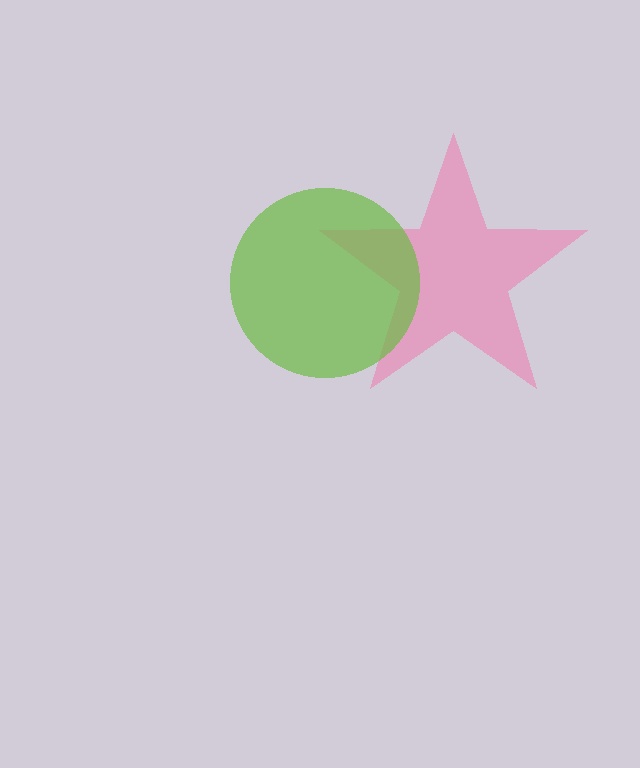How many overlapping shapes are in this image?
There are 2 overlapping shapes in the image.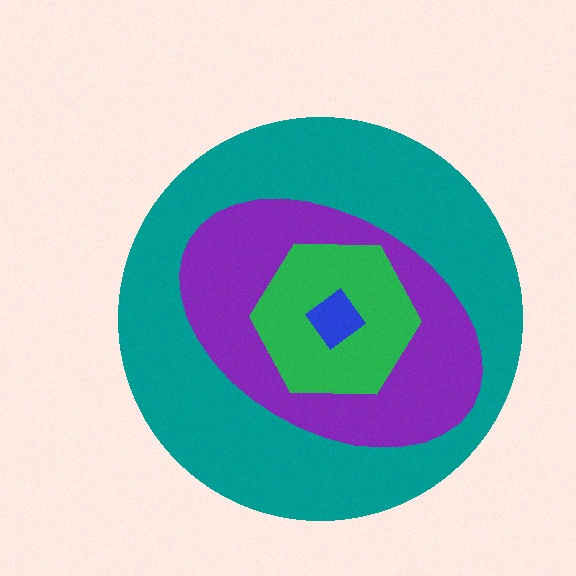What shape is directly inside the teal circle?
The purple ellipse.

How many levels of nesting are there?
4.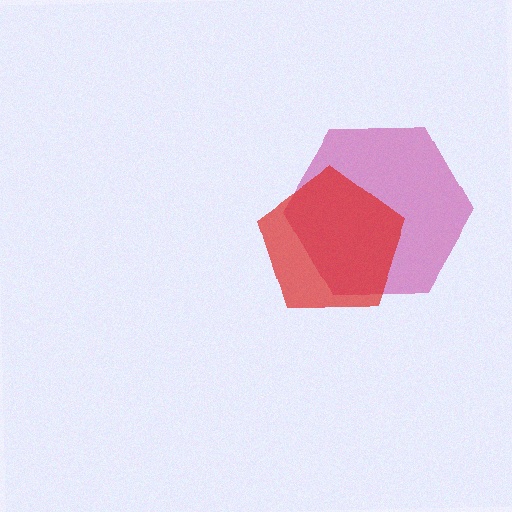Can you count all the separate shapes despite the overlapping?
Yes, there are 2 separate shapes.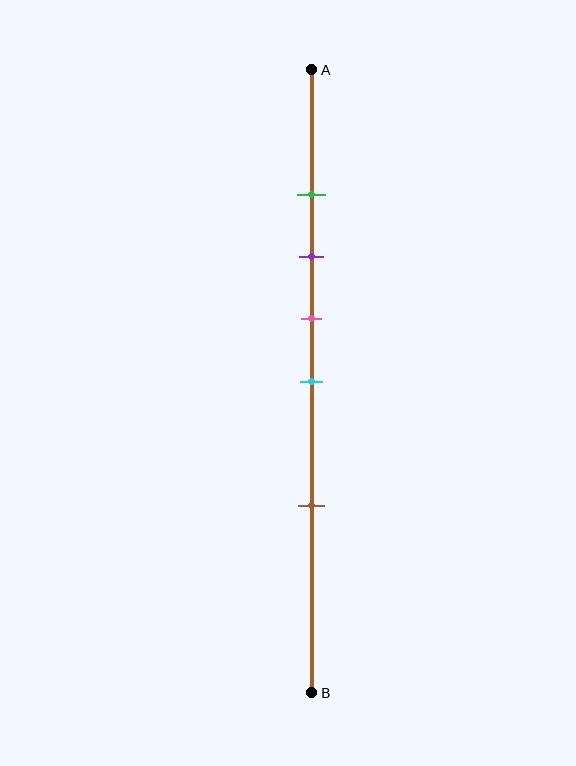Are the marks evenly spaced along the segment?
No, the marks are not evenly spaced.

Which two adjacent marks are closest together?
The green and purple marks are the closest adjacent pair.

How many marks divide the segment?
There are 5 marks dividing the segment.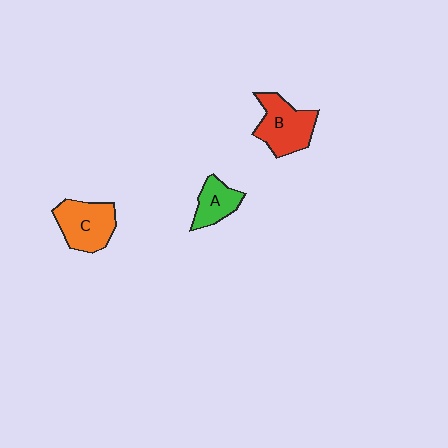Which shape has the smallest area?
Shape A (green).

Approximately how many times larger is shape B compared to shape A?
Approximately 1.6 times.